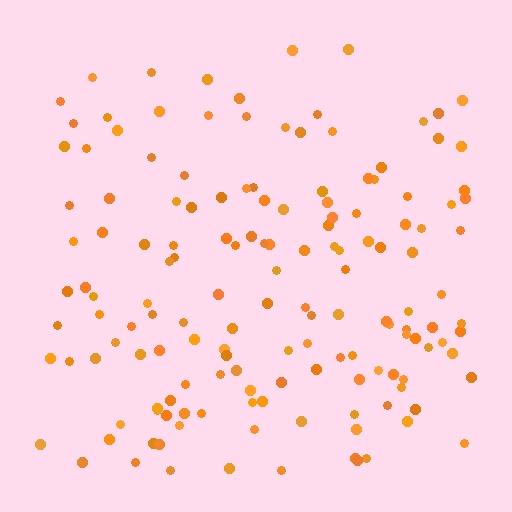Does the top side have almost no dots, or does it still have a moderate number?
Still a moderate number, just noticeably fewer than the bottom.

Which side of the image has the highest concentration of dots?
The bottom.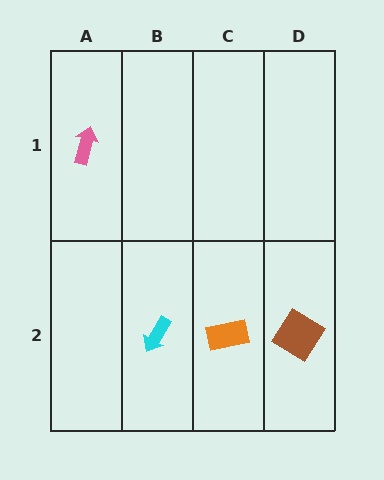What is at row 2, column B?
A cyan arrow.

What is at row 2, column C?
An orange rectangle.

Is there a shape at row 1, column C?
No, that cell is empty.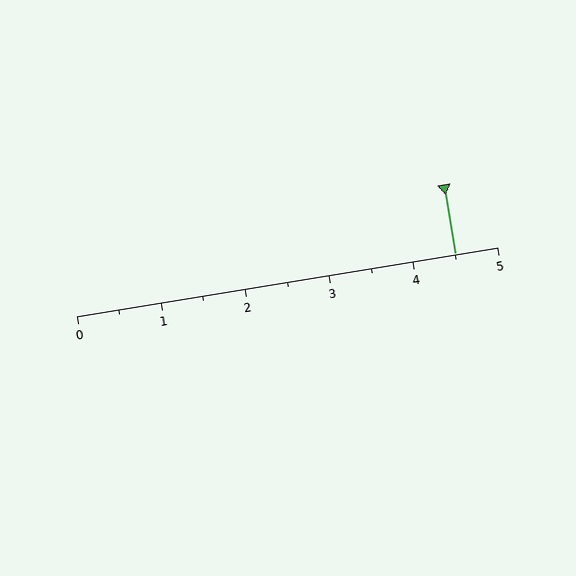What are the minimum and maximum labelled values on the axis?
The axis runs from 0 to 5.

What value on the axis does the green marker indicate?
The marker indicates approximately 4.5.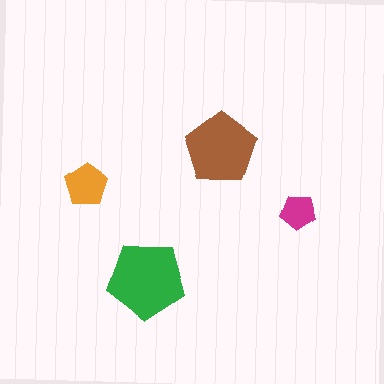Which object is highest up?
The brown pentagon is topmost.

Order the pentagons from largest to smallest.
the green one, the brown one, the orange one, the magenta one.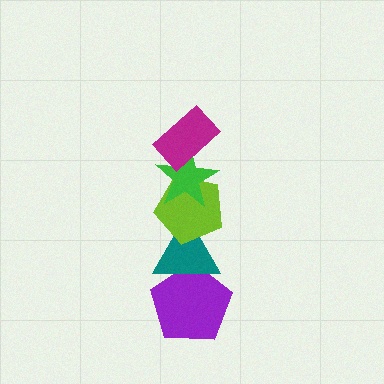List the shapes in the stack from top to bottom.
From top to bottom: the magenta rectangle, the green star, the lime pentagon, the teal triangle, the purple pentagon.